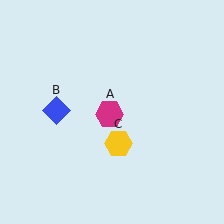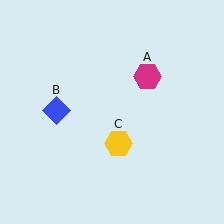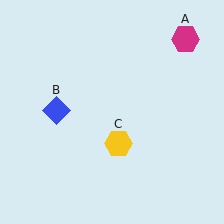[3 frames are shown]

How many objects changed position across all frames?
1 object changed position: magenta hexagon (object A).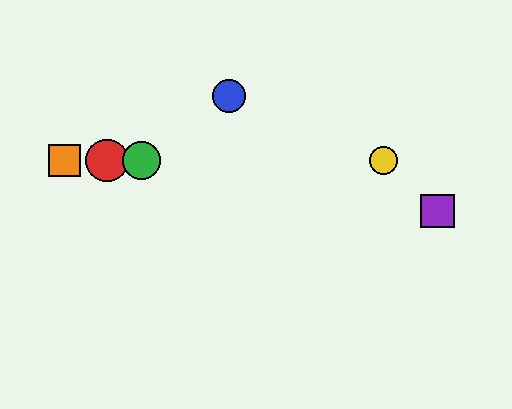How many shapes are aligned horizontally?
4 shapes (the red circle, the green circle, the yellow circle, the orange square) are aligned horizontally.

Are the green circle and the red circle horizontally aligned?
Yes, both are at y≈160.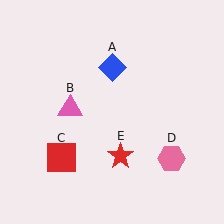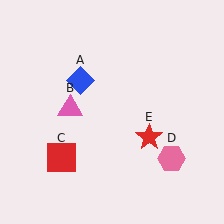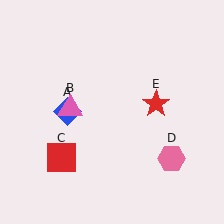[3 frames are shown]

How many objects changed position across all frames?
2 objects changed position: blue diamond (object A), red star (object E).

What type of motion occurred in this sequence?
The blue diamond (object A), red star (object E) rotated counterclockwise around the center of the scene.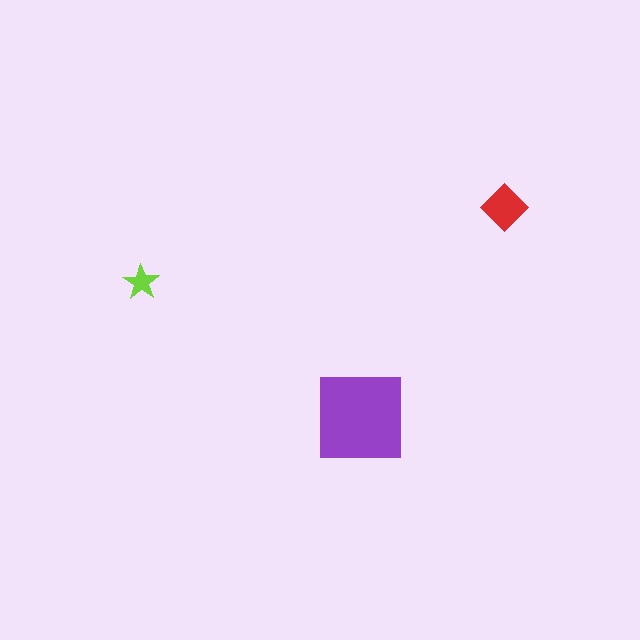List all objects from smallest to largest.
The lime star, the red diamond, the purple square.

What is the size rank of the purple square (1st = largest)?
1st.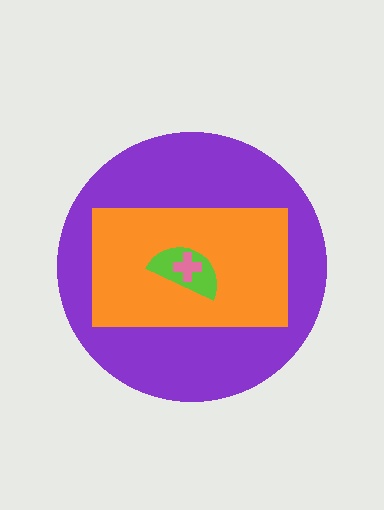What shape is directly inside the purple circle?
The orange rectangle.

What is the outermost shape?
The purple circle.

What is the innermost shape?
The pink cross.